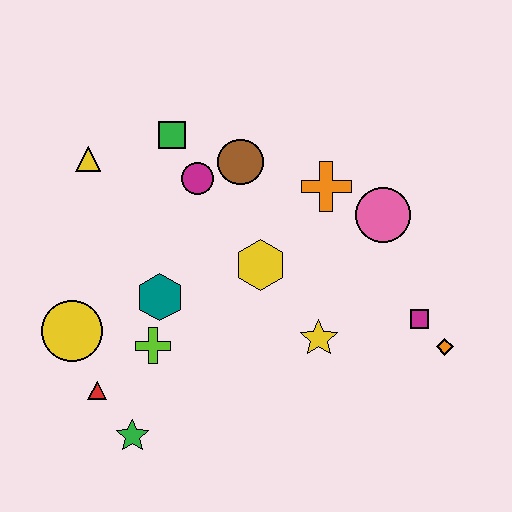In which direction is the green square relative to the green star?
The green square is above the green star.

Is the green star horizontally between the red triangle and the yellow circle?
No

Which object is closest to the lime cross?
The teal hexagon is closest to the lime cross.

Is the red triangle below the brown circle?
Yes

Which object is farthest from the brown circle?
The green star is farthest from the brown circle.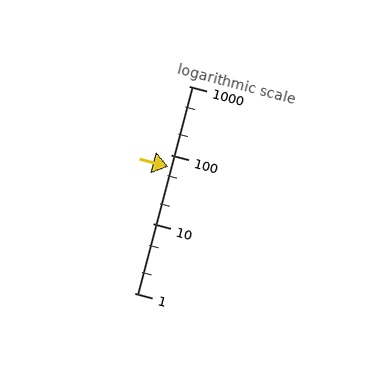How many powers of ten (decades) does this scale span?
The scale spans 3 decades, from 1 to 1000.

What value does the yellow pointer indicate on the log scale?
The pointer indicates approximately 68.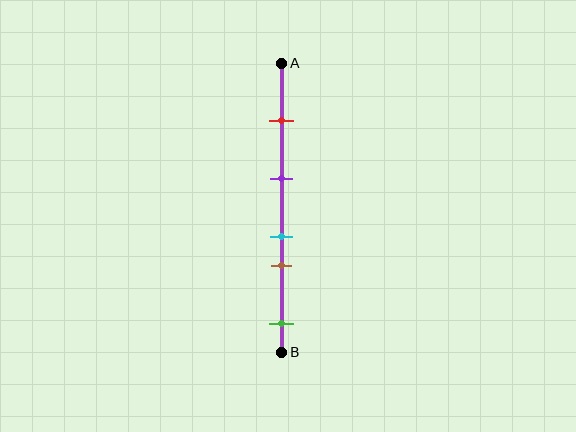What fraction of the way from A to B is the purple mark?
The purple mark is approximately 40% (0.4) of the way from A to B.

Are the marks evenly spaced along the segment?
No, the marks are not evenly spaced.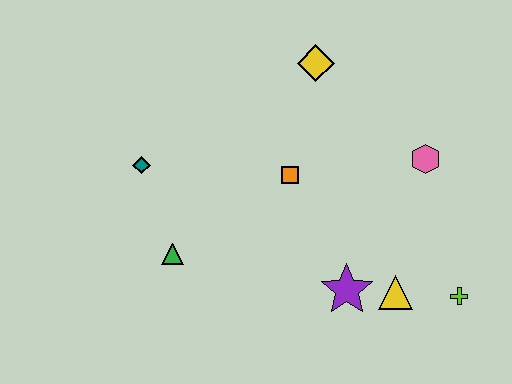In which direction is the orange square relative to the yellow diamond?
The orange square is below the yellow diamond.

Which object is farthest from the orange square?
The lime cross is farthest from the orange square.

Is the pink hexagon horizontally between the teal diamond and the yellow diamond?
No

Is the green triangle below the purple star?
No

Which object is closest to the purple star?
The yellow triangle is closest to the purple star.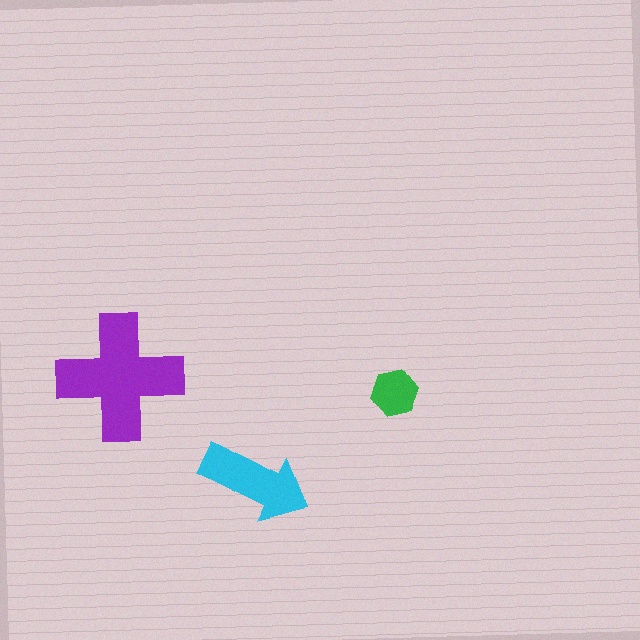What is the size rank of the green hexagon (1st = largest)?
3rd.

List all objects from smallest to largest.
The green hexagon, the cyan arrow, the purple cross.